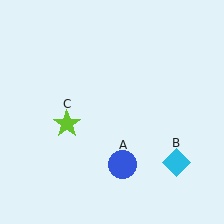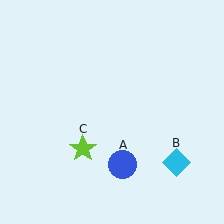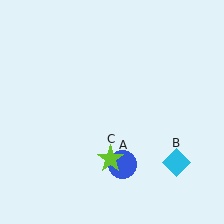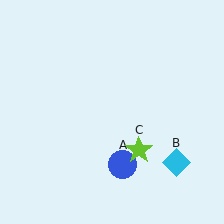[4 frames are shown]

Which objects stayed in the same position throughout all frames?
Blue circle (object A) and cyan diamond (object B) remained stationary.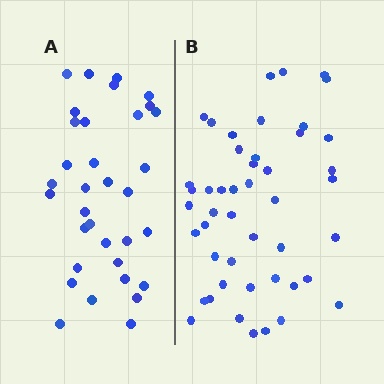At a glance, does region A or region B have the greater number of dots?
Region B (the right region) has more dots.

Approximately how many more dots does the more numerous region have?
Region B has approximately 15 more dots than region A.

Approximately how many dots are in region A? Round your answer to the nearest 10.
About 30 dots. (The exact count is 34, which rounds to 30.)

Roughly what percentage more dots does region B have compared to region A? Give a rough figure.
About 40% more.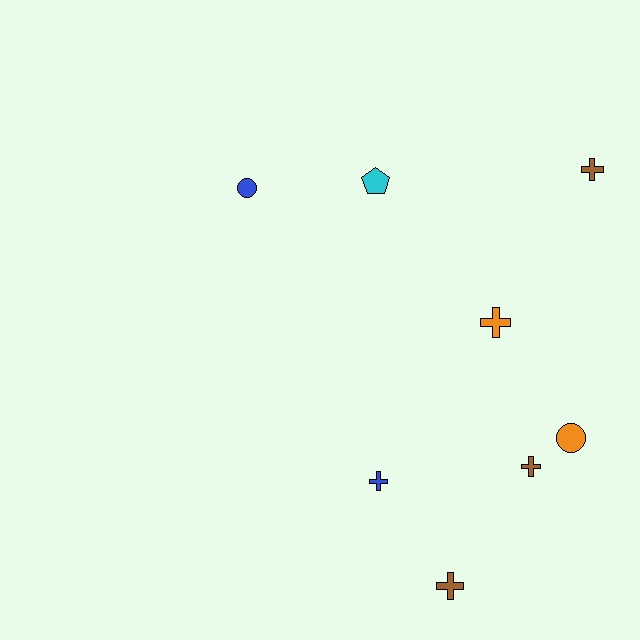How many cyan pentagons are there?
There is 1 cyan pentagon.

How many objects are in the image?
There are 8 objects.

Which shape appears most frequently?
Cross, with 5 objects.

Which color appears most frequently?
Brown, with 3 objects.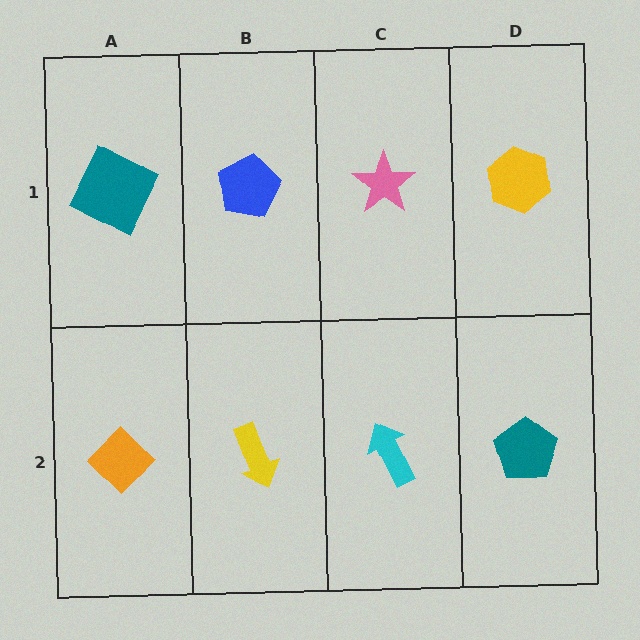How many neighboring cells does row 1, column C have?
3.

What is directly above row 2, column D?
A yellow hexagon.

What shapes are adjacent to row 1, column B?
A yellow arrow (row 2, column B), a teal square (row 1, column A), a pink star (row 1, column C).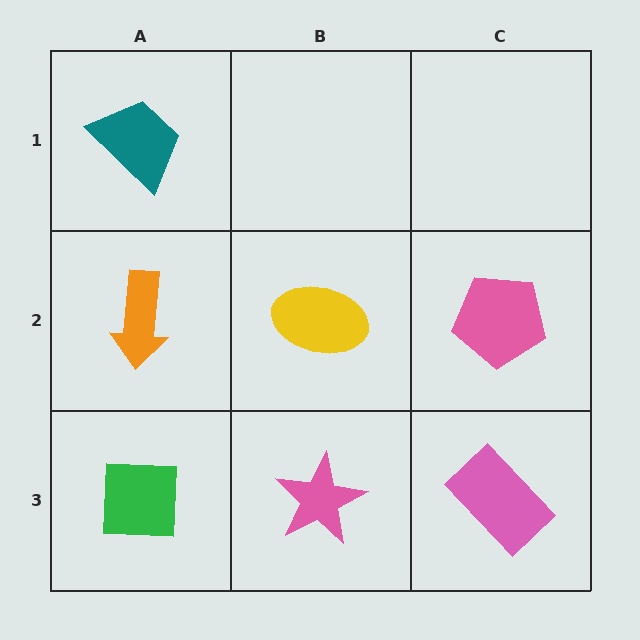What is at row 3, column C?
A pink rectangle.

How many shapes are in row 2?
3 shapes.